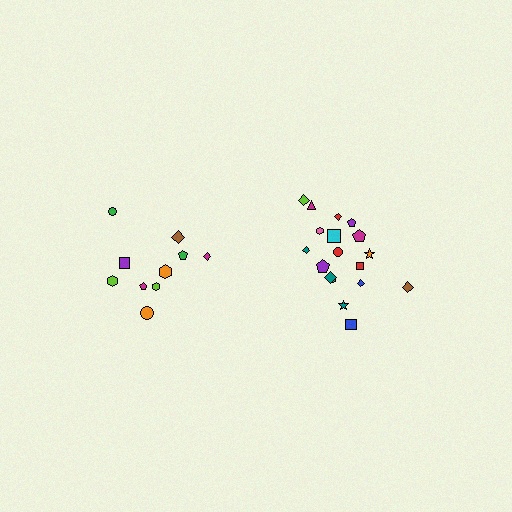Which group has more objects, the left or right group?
The right group.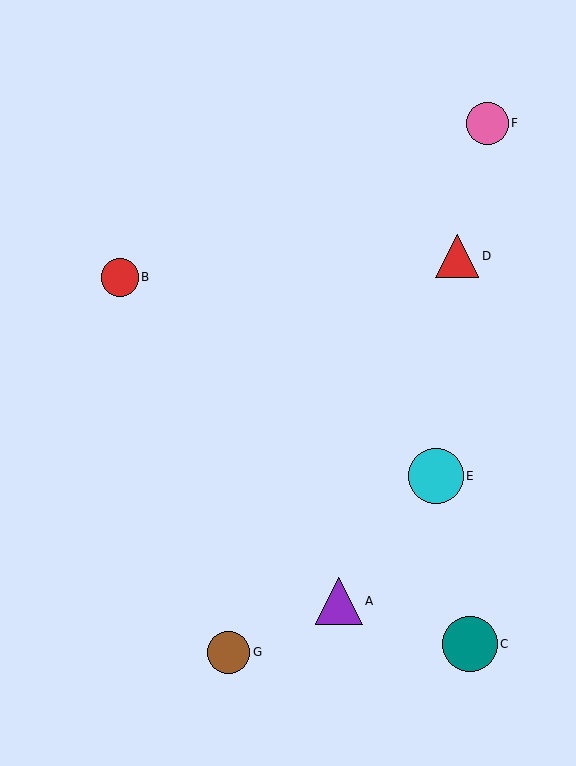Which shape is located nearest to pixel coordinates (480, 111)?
The pink circle (labeled F) at (487, 123) is nearest to that location.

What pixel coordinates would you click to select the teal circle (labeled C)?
Click at (470, 644) to select the teal circle C.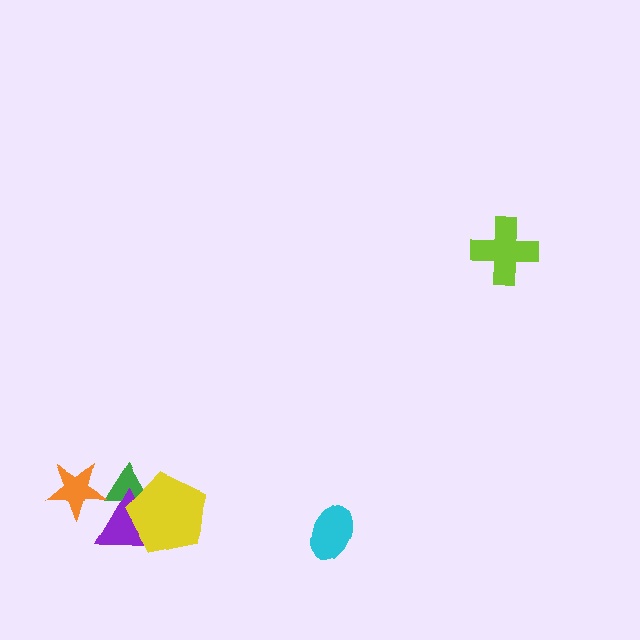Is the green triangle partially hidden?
Yes, it is partially covered by another shape.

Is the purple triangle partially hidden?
Yes, it is partially covered by another shape.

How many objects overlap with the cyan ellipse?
0 objects overlap with the cyan ellipse.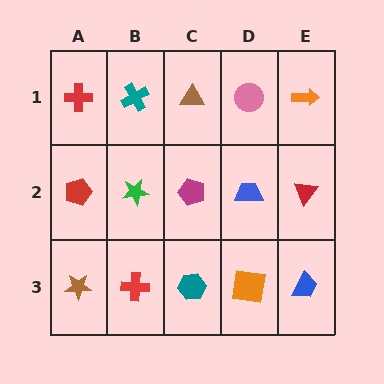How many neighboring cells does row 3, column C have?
3.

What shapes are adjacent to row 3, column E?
A red triangle (row 2, column E), an orange square (row 3, column D).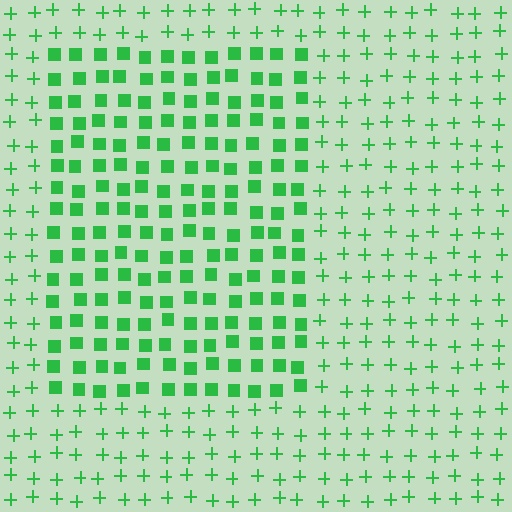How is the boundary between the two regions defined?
The boundary is defined by a change in element shape: squares inside vs. plus signs outside. All elements share the same color and spacing.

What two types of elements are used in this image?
The image uses squares inside the rectangle region and plus signs outside it.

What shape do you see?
I see a rectangle.